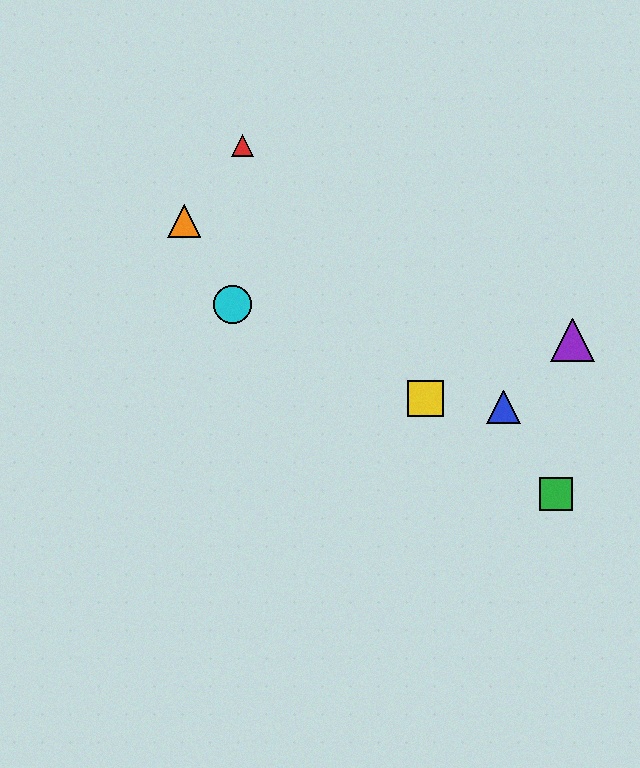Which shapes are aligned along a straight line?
The green square, the yellow square, the orange triangle are aligned along a straight line.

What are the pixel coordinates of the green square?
The green square is at (556, 494).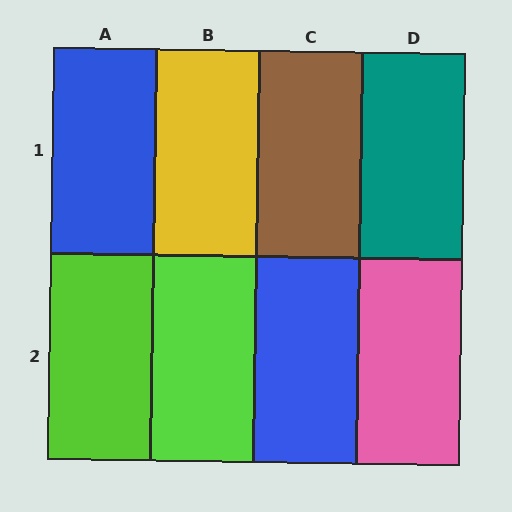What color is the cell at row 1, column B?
Yellow.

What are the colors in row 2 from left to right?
Lime, lime, blue, pink.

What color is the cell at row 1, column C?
Brown.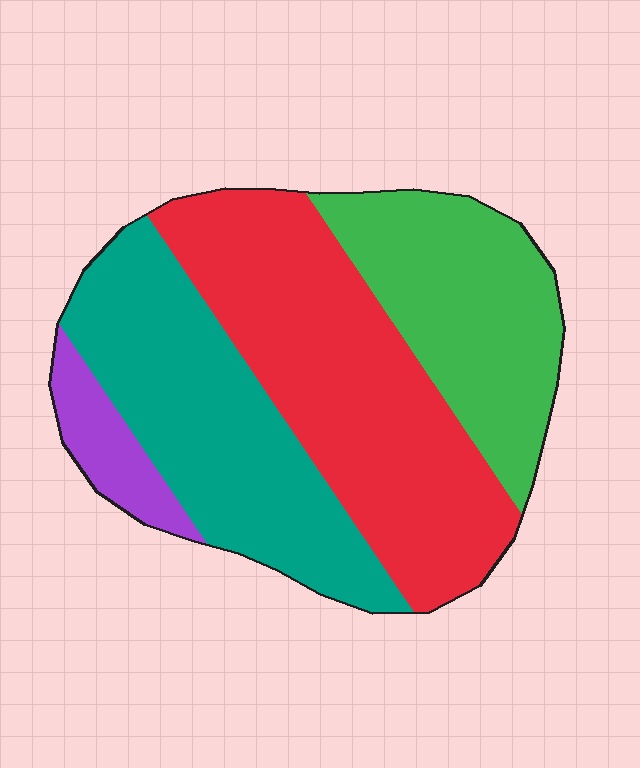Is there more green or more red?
Red.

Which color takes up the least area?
Purple, at roughly 5%.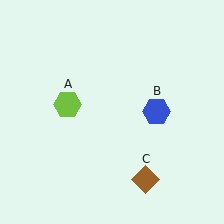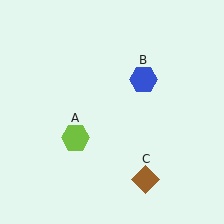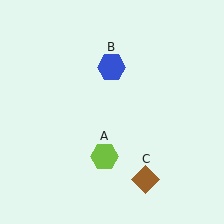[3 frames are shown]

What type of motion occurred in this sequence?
The lime hexagon (object A), blue hexagon (object B) rotated counterclockwise around the center of the scene.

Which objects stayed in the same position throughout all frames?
Brown diamond (object C) remained stationary.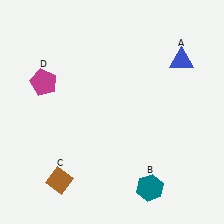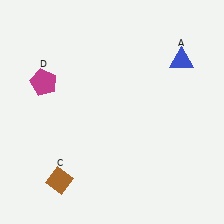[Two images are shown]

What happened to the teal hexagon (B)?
The teal hexagon (B) was removed in Image 2. It was in the bottom-right area of Image 1.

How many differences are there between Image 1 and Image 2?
There is 1 difference between the two images.